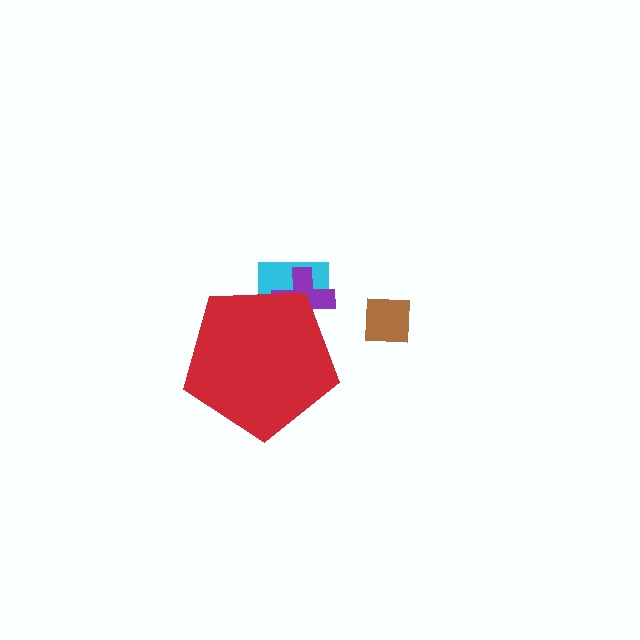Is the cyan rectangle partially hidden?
Yes, the cyan rectangle is partially hidden behind the red pentagon.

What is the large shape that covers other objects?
A red pentagon.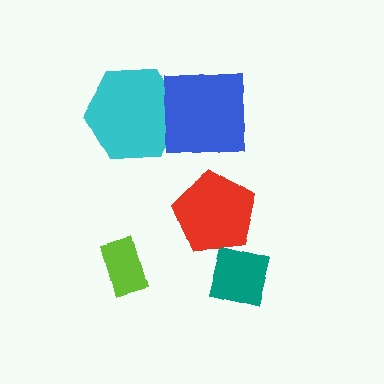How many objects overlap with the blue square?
1 object overlaps with the blue square.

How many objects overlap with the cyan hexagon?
1 object overlaps with the cyan hexagon.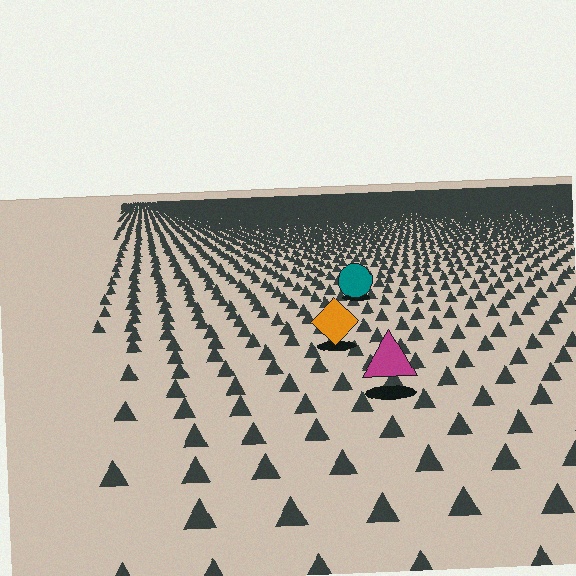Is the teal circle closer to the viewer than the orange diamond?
No. The orange diamond is closer — you can tell from the texture gradient: the ground texture is coarser near it.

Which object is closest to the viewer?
The magenta triangle is closest. The texture marks near it are larger and more spread out.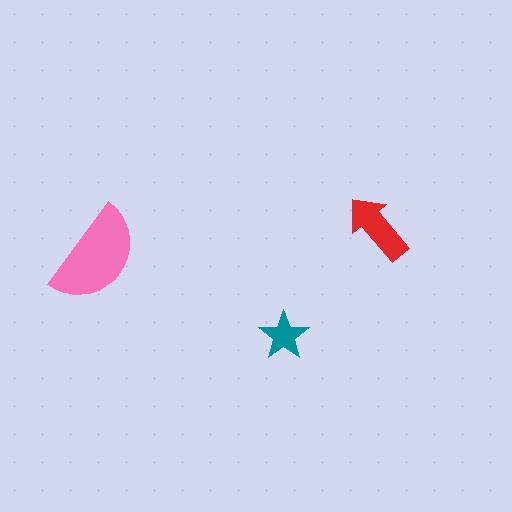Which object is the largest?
The pink semicircle.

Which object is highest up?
The red arrow is topmost.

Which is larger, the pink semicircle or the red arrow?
The pink semicircle.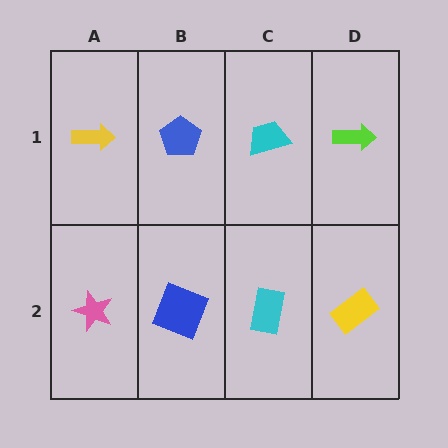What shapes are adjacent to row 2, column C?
A cyan trapezoid (row 1, column C), a blue square (row 2, column B), a yellow rectangle (row 2, column D).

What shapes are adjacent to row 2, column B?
A blue pentagon (row 1, column B), a pink star (row 2, column A), a cyan rectangle (row 2, column C).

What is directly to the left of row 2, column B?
A pink star.